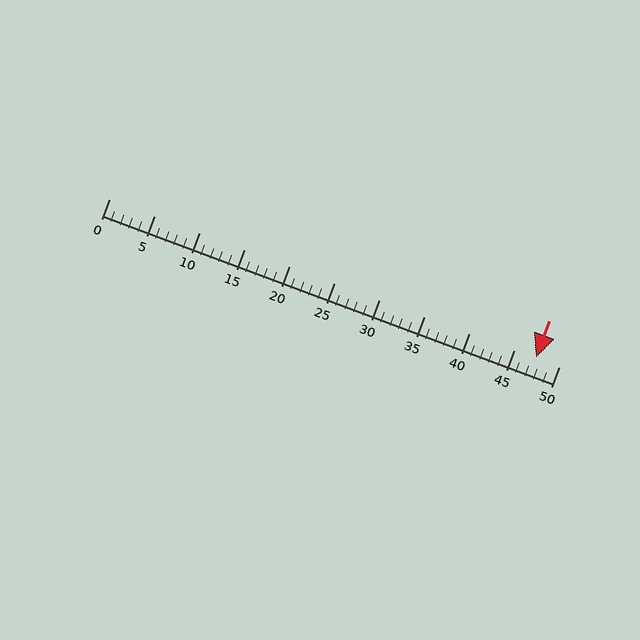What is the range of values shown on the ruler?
The ruler shows values from 0 to 50.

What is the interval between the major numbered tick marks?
The major tick marks are spaced 5 units apart.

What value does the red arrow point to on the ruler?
The red arrow points to approximately 47.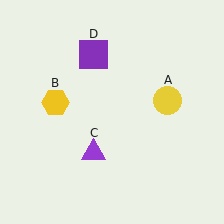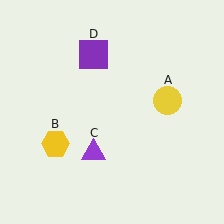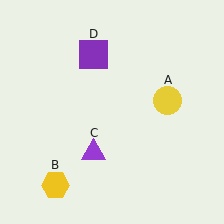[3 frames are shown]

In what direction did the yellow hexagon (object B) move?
The yellow hexagon (object B) moved down.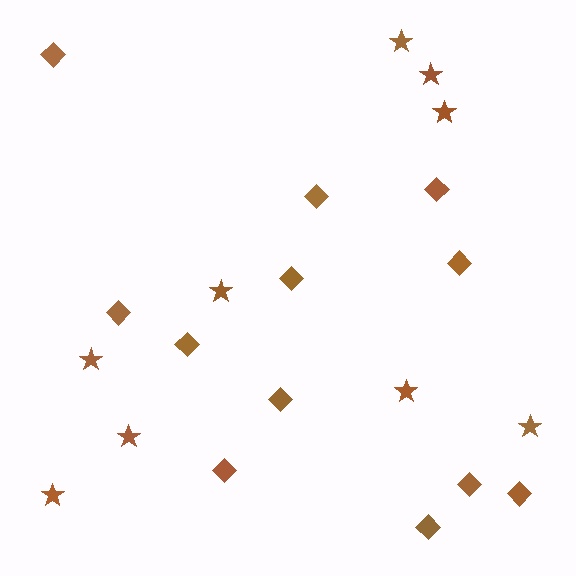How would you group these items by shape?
There are 2 groups: one group of stars (9) and one group of diamonds (12).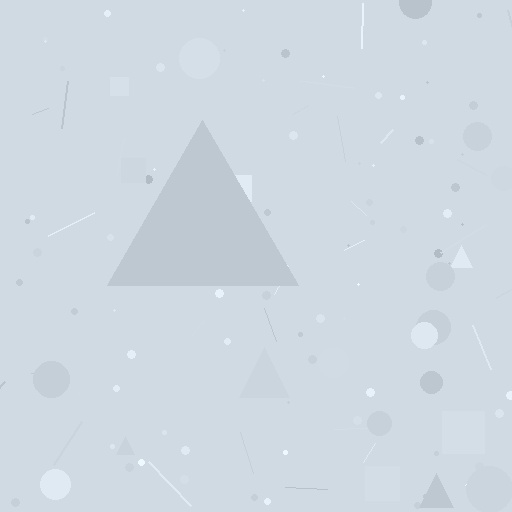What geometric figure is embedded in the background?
A triangle is embedded in the background.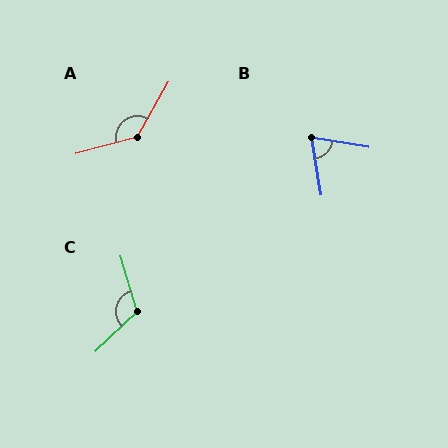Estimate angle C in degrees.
Approximately 117 degrees.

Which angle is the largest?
A, at approximately 135 degrees.